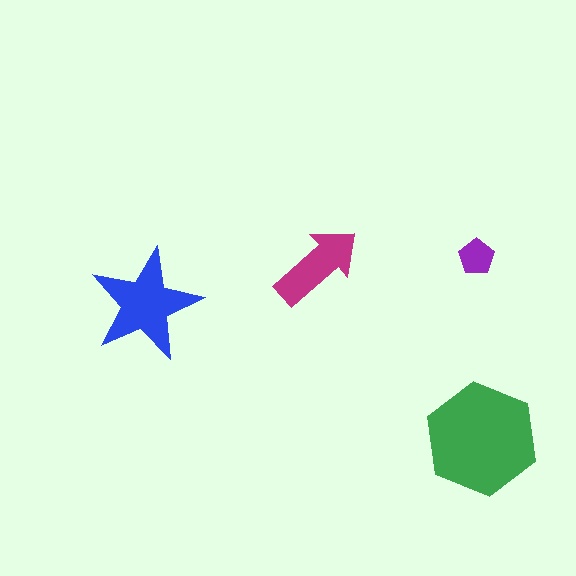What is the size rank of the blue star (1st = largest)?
2nd.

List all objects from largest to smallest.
The green hexagon, the blue star, the magenta arrow, the purple pentagon.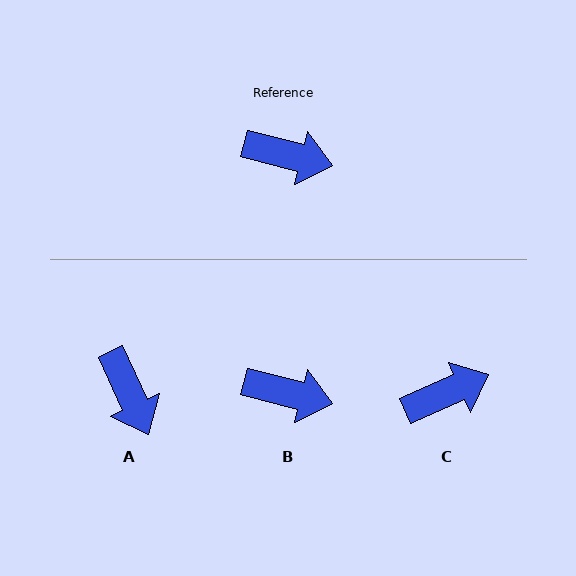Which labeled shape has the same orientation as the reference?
B.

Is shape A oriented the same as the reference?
No, it is off by about 51 degrees.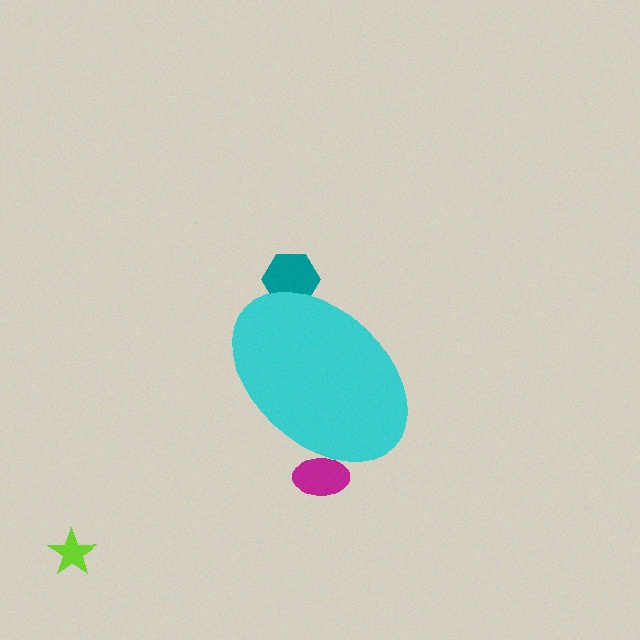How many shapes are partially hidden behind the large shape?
2 shapes are partially hidden.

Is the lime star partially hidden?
No, the lime star is fully visible.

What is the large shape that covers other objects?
A cyan ellipse.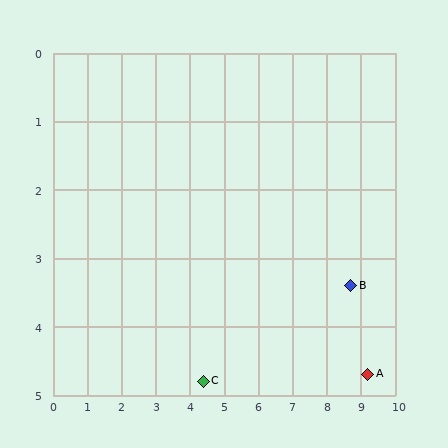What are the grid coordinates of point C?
Point C is at approximately (4.4, 4.8).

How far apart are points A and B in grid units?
Points A and B are about 1.4 grid units apart.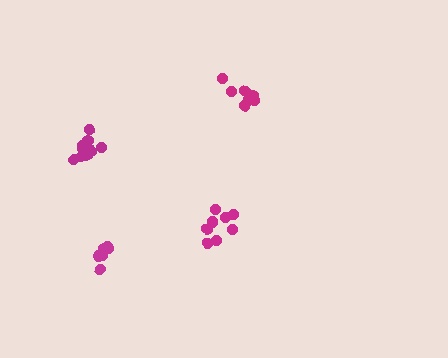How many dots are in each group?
Group 1: 9 dots, Group 2: 8 dots, Group 3: 7 dots, Group 4: 11 dots (35 total).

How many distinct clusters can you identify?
There are 4 distinct clusters.